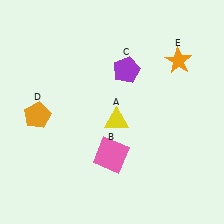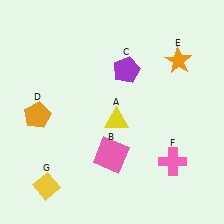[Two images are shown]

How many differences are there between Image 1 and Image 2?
There are 2 differences between the two images.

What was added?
A pink cross (F), a yellow diamond (G) were added in Image 2.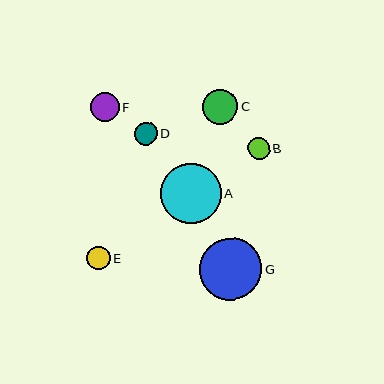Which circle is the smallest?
Circle B is the smallest with a size of approximately 22 pixels.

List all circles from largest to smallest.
From largest to smallest: G, A, C, F, E, D, B.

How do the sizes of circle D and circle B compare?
Circle D and circle B are approximately the same size.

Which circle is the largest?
Circle G is the largest with a size of approximately 62 pixels.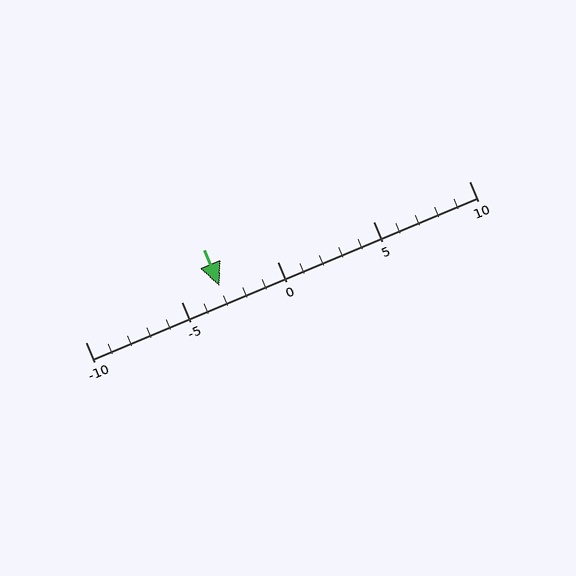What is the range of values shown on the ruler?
The ruler shows values from -10 to 10.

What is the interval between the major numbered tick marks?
The major tick marks are spaced 5 units apart.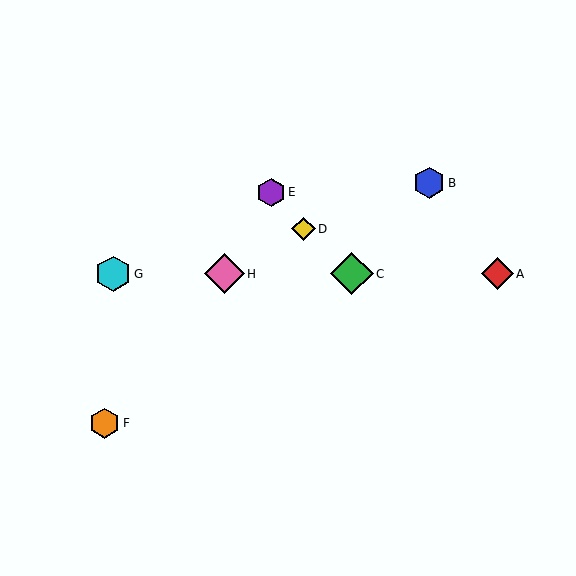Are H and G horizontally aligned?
Yes, both are at y≈274.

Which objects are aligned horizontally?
Objects A, C, G, H are aligned horizontally.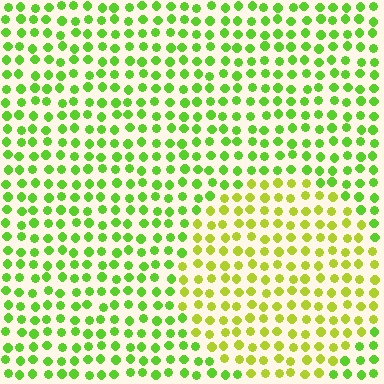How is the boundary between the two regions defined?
The boundary is defined purely by a slight shift in hue (about 32 degrees). Spacing, size, and orientation are identical on both sides.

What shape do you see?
I see a circle.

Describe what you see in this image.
The image is filled with small lime elements in a uniform arrangement. A circle-shaped region is visible where the elements are tinted to a slightly different hue, forming a subtle color boundary.